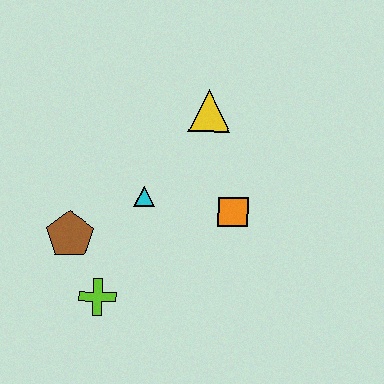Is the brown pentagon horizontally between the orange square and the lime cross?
No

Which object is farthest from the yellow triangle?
The lime cross is farthest from the yellow triangle.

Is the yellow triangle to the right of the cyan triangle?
Yes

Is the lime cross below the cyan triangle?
Yes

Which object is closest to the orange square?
The cyan triangle is closest to the orange square.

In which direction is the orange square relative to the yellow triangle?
The orange square is below the yellow triangle.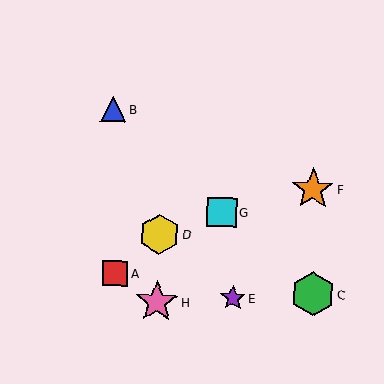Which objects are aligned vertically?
Objects D, H are aligned vertically.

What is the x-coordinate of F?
Object F is at x≈313.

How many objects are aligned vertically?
2 objects (D, H) are aligned vertically.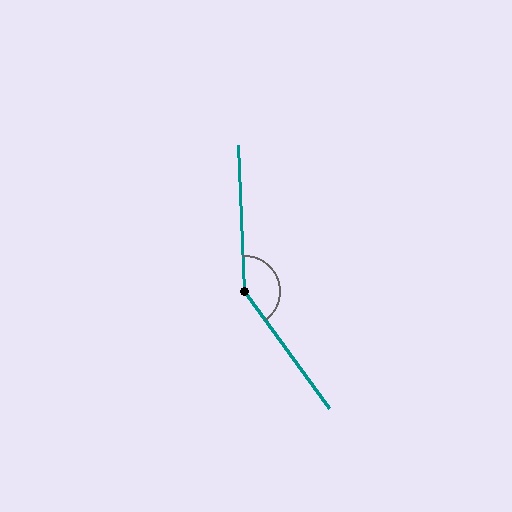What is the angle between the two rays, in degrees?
Approximately 146 degrees.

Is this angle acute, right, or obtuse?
It is obtuse.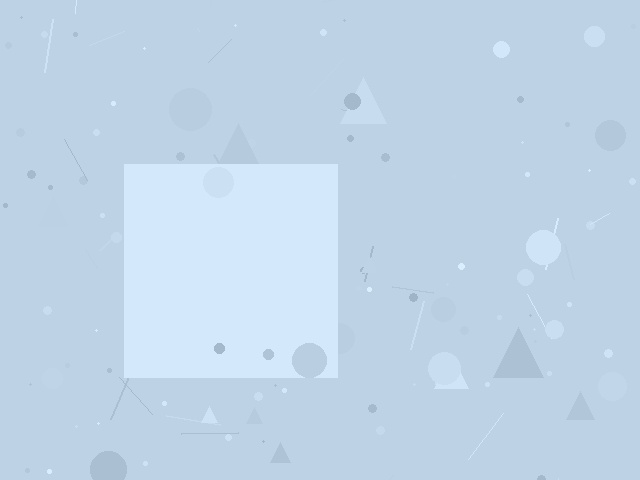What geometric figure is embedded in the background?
A square is embedded in the background.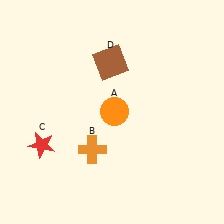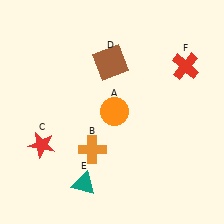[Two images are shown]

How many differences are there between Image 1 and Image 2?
There are 2 differences between the two images.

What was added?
A teal triangle (E), a red cross (F) were added in Image 2.